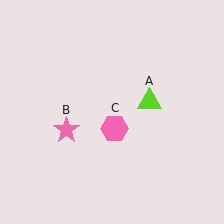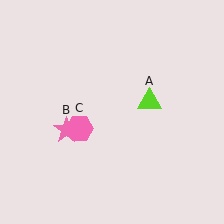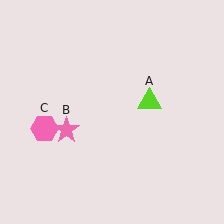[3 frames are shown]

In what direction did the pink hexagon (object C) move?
The pink hexagon (object C) moved left.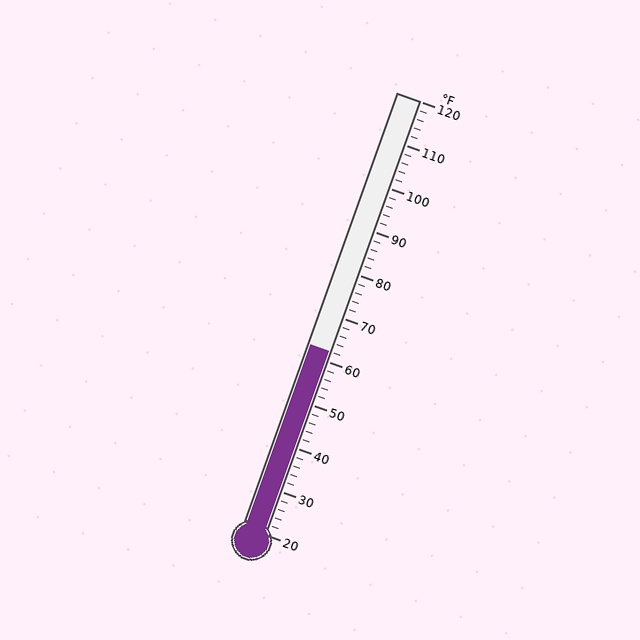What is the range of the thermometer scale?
The thermometer scale ranges from 20°F to 120°F.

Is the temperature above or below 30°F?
The temperature is above 30°F.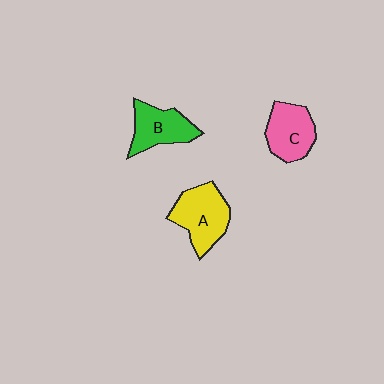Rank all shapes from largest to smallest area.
From largest to smallest: A (yellow), C (pink), B (green).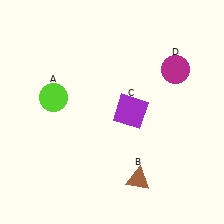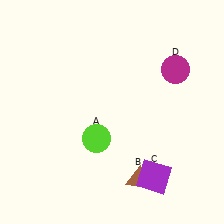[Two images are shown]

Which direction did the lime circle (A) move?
The lime circle (A) moved right.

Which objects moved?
The objects that moved are: the lime circle (A), the purple square (C).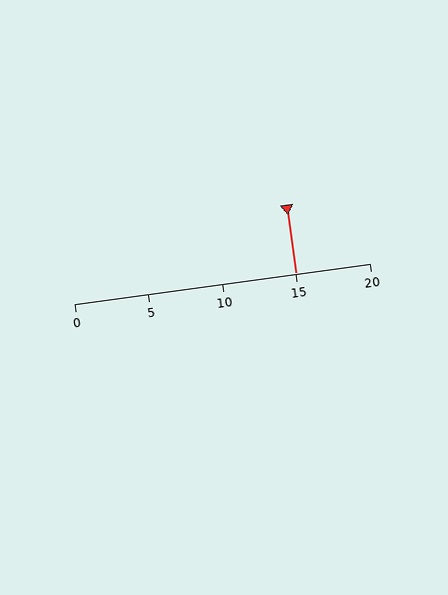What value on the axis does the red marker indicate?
The marker indicates approximately 15.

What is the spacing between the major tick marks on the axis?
The major ticks are spaced 5 apart.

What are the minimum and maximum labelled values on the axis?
The axis runs from 0 to 20.